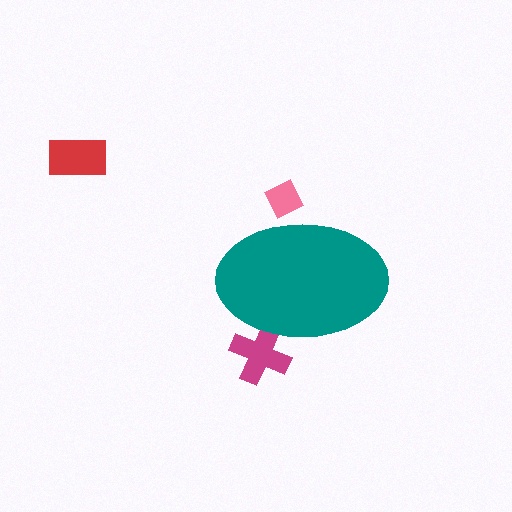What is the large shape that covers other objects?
A teal ellipse.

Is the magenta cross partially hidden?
Yes, the magenta cross is partially hidden behind the teal ellipse.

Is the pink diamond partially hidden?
Yes, the pink diamond is partially hidden behind the teal ellipse.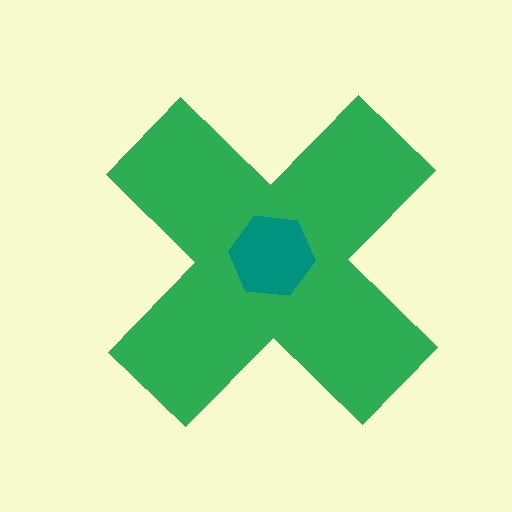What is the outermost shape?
The green cross.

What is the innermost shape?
The teal hexagon.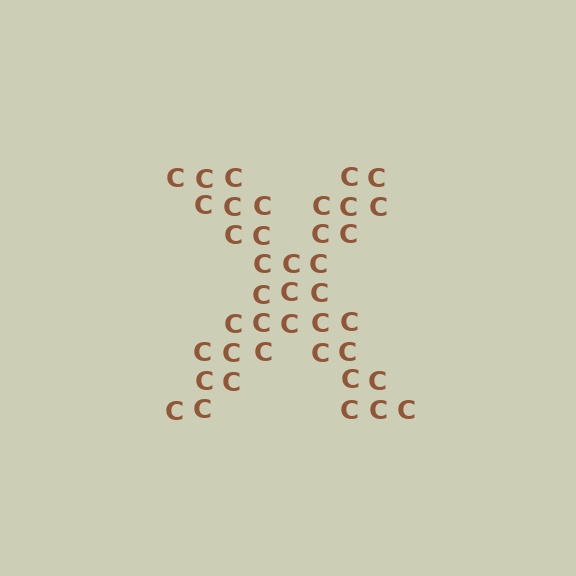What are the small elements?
The small elements are letter C's.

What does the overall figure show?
The overall figure shows the letter X.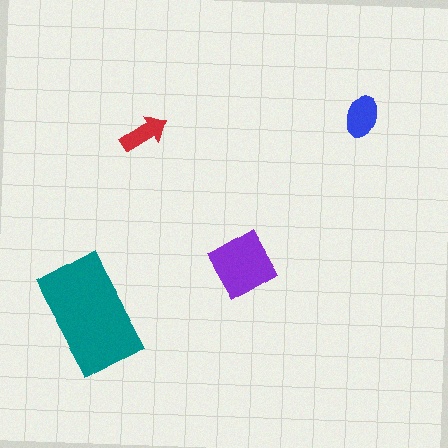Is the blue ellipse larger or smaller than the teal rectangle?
Smaller.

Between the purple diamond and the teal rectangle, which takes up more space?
The teal rectangle.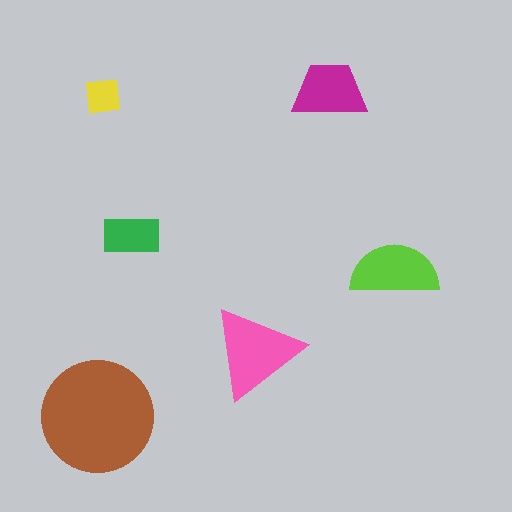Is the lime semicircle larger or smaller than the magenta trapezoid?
Larger.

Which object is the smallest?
The yellow square.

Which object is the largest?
The brown circle.